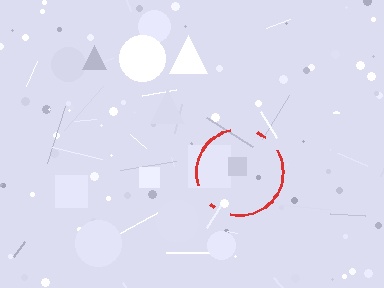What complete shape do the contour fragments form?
The contour fragments form a circle.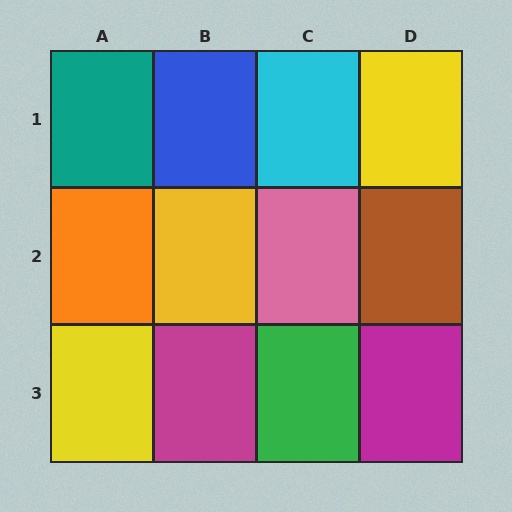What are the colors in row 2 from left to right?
Orange, yellow, pink, brown.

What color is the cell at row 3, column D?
Magenta.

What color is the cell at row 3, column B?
Magenta.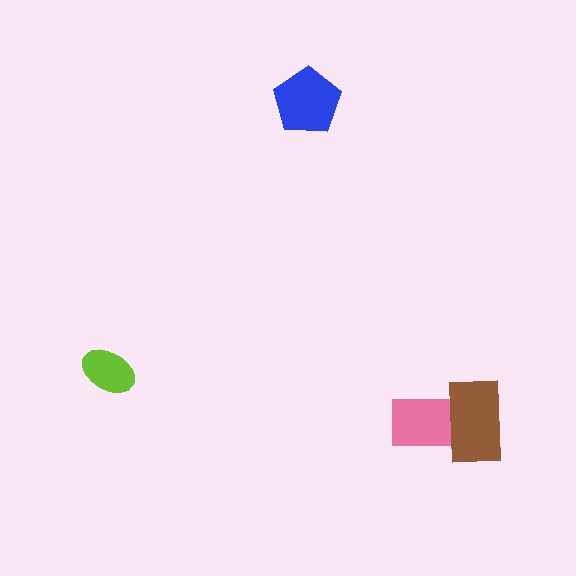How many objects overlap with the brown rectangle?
1 object overlaps with the brown rectangle.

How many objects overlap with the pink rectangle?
1 object overlaps with the pink rectangle.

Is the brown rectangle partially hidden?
No, no other shape covers it.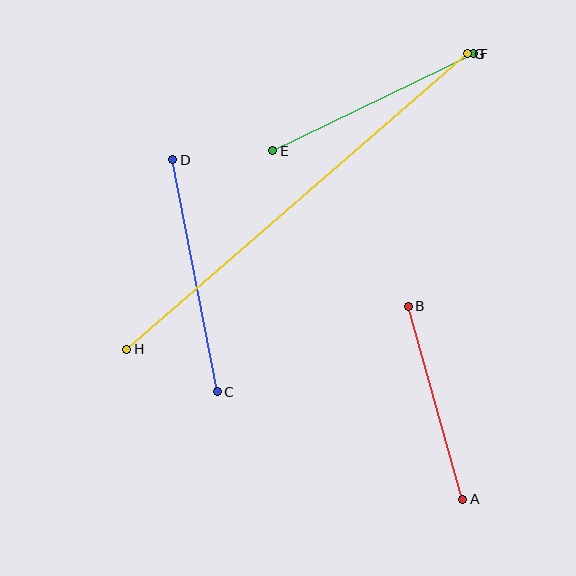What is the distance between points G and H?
The distance is approximately 451 pixels.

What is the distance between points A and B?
The distance is approximately 200 pixels.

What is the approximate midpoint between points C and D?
The midpoint is at approximately (195, 276) pixels.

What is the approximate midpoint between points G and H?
The midpoint is at approximately (297, 201) pixels.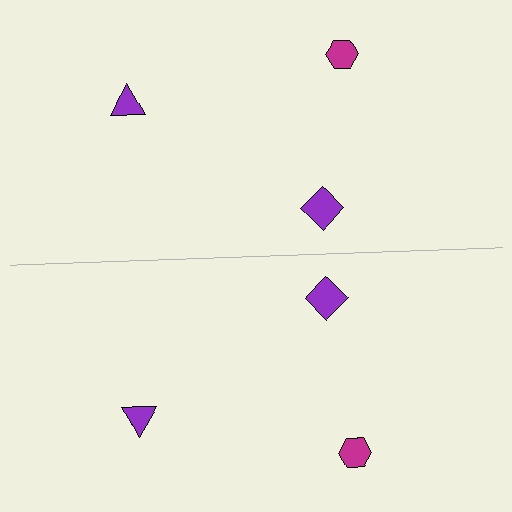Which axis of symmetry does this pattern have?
The pattern has a horizontal axis of symmetry running through the center of the image.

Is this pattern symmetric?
Yes, this pattern has bilateral (reflection) symmetry.